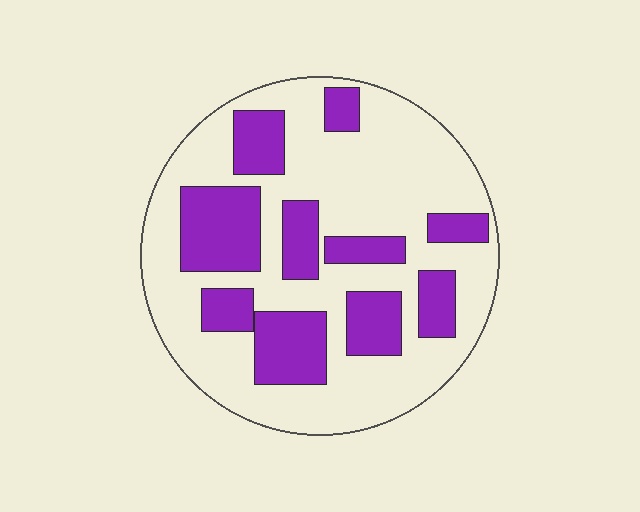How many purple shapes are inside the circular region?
10.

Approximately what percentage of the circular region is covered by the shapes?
Approximately 30%.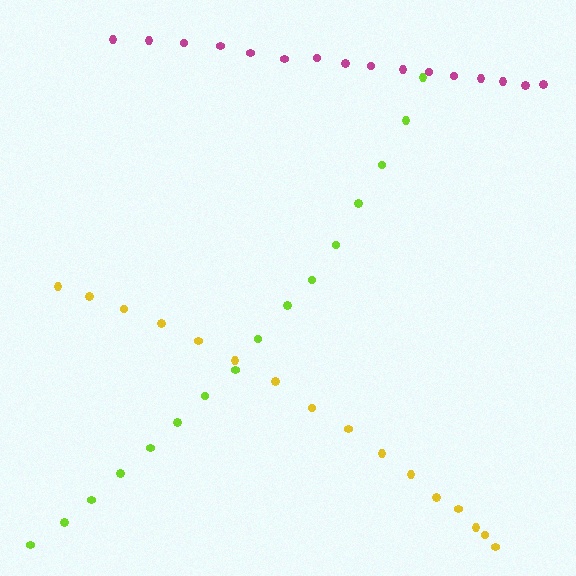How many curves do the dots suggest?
There are 3 distinct paths.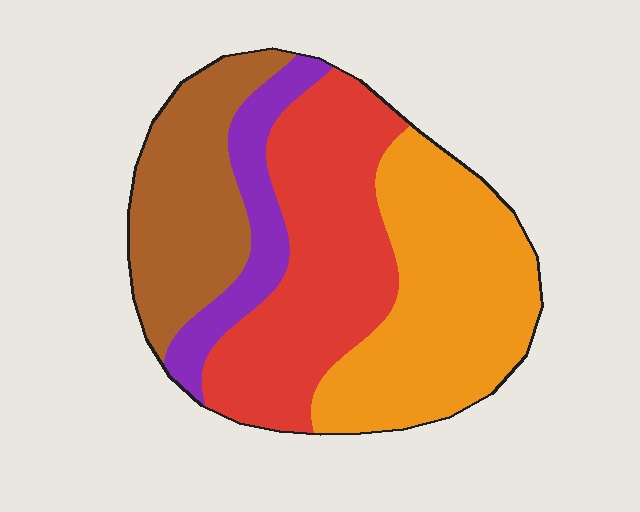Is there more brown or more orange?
Orange.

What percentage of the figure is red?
Red covers about 35% of the figure.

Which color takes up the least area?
Purple, at roughly 10%.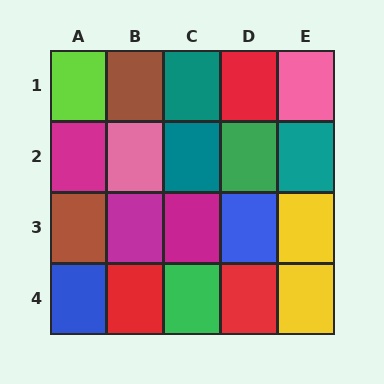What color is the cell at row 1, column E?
Pink.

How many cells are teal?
3 cells are teal.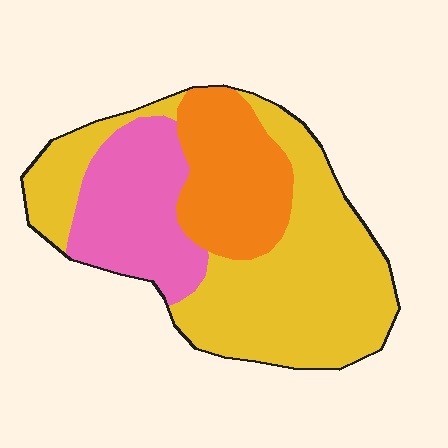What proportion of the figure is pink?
Pink takes up about one quarter (1/4) of the figure.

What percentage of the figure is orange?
Orange takes up about one quarter (1/4) of the figure.